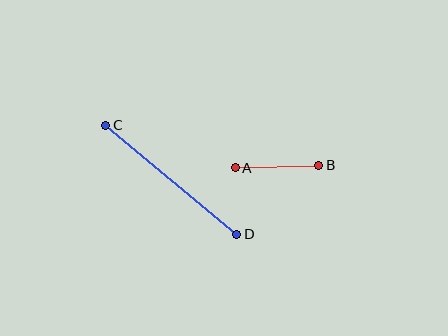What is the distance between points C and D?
The distance is approximately 170 pixels.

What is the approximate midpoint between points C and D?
The midpoint is at approximately (171, 180) pixels.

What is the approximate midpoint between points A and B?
The midpoint is at approximately (277, 166) pixels.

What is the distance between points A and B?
The distance is approximately 83 pixels.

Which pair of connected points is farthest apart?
Points C and D are farthest apart.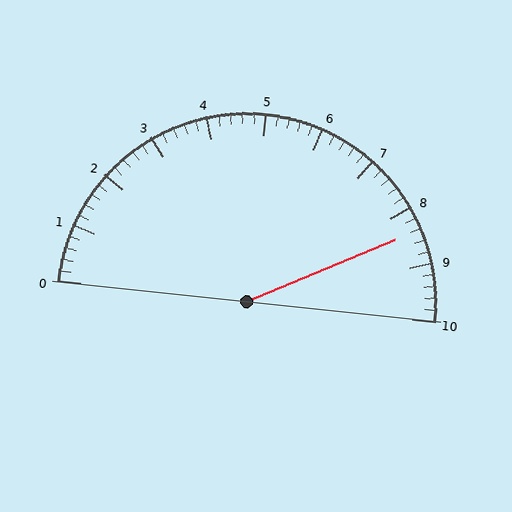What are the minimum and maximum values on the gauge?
The gauge ranges from 0 to 10.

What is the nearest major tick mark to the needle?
The nearest major tick mark is 8.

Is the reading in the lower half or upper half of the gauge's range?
The reading is in the upper half of the range (0 to 10).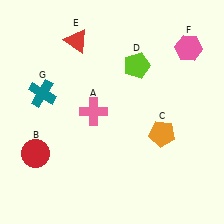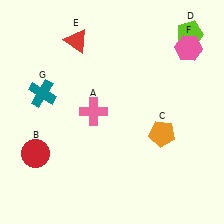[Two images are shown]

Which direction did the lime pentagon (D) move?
The lime pentagon (D) moved right.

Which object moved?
The lime pentagon (D) moved right.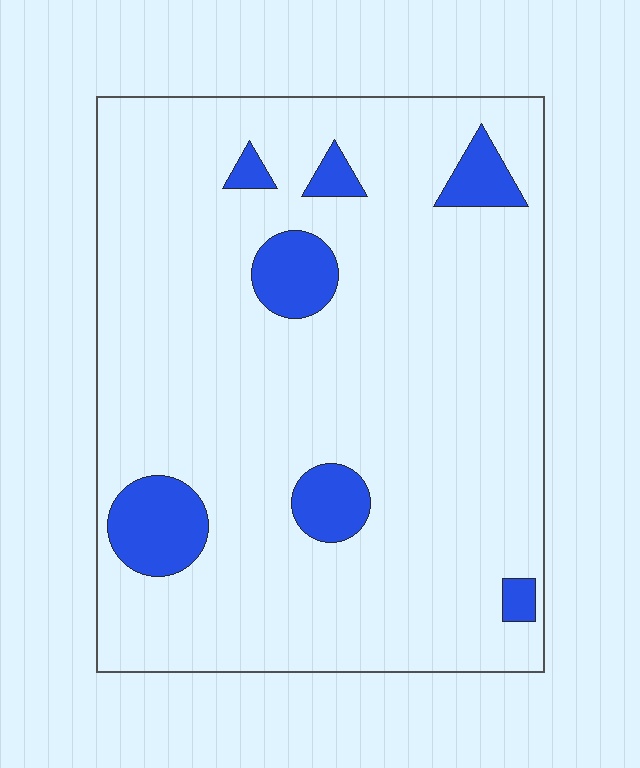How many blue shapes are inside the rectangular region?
7.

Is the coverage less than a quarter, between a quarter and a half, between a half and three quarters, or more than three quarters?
Less than a quarter.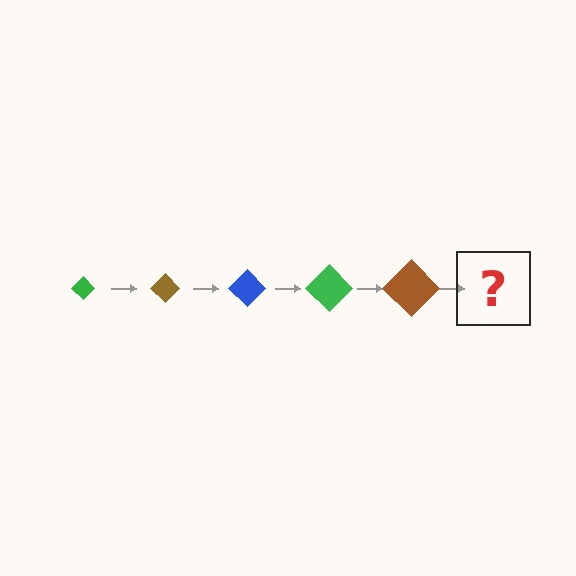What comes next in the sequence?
The next element should be a blue diamond, larger than the previous one.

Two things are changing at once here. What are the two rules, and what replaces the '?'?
The two rules are that the diamond grows larger each step and the color cycles through green, brown, and blue. The '?' should be a blue diamond, larger than the previous one.